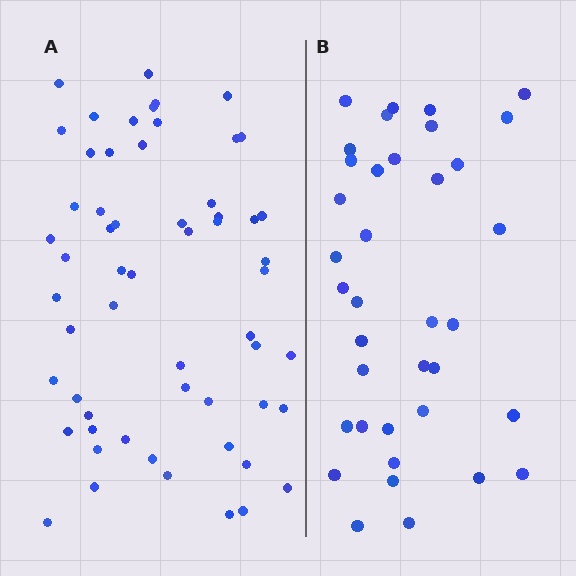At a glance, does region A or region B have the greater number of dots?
Region A (the left region) has more dots.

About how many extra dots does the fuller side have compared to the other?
Region A has approximately 20 more dots than region B.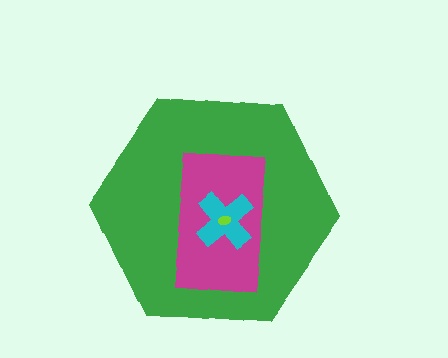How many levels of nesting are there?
4.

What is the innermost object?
The lime ellipse.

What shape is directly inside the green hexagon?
The magenta rectangle.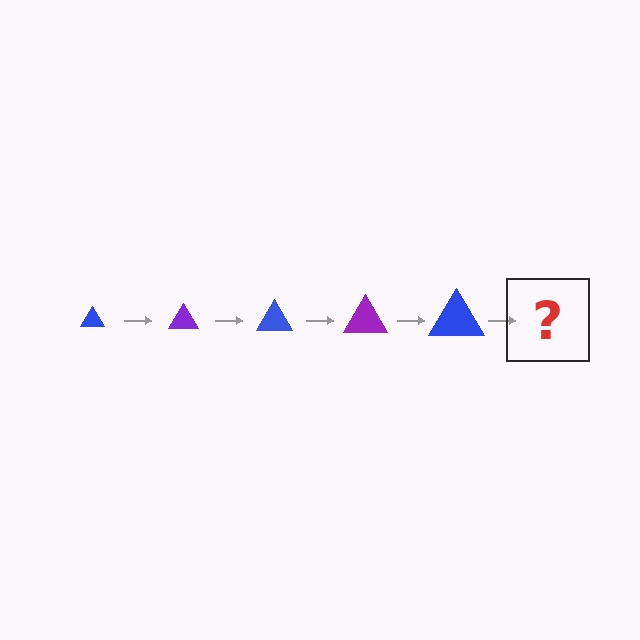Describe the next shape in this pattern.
It should be a purple triangle, larger than the previous one.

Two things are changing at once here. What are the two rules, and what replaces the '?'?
The two rules are that the triangle grows larger each step and the color cycles through blue and purple. The '?' should be a purple triangle, larger than the previous one.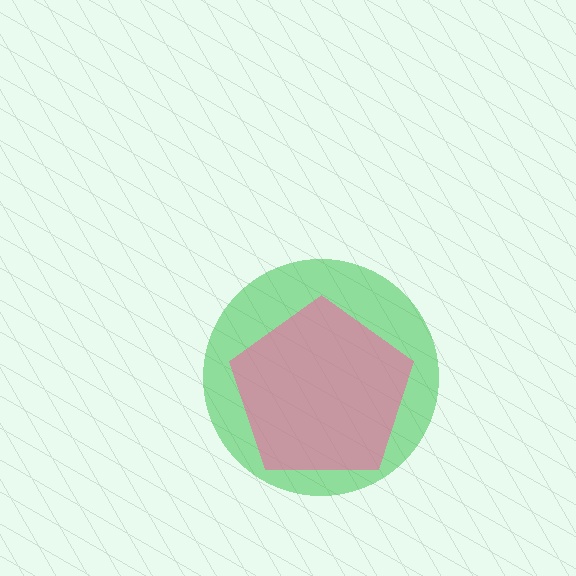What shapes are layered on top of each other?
The layered shapes are: a green circle, a pink pentagon.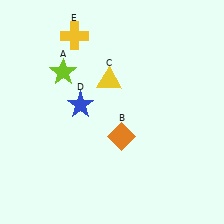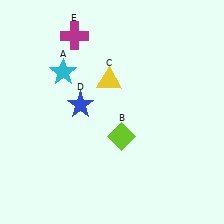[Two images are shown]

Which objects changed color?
A changed from lime to cyan. B changed from orange to lime. E changed from yellow to magenta.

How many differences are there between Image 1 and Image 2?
There are 3 differences between the two images.